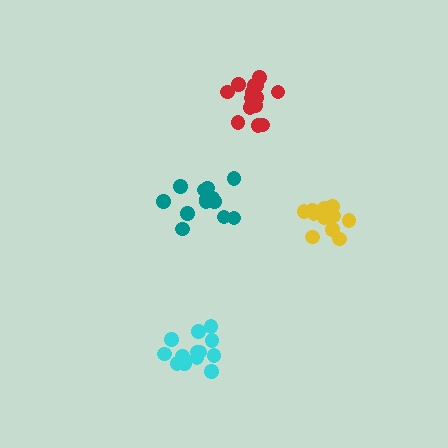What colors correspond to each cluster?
The clusters are colored: red, cyan, teal, yellow.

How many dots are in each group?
Group 1: 15 dots, Group 2: 13 dots, Group 3: 14 dots, Group 4: 13 dots (55 total).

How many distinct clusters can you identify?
There are 4 distinct clusters.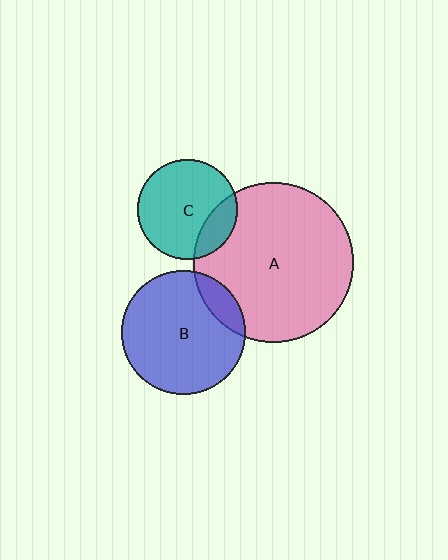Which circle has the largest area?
Circle A (pink).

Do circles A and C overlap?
Yes.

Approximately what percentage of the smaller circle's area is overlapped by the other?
Approximately 20%.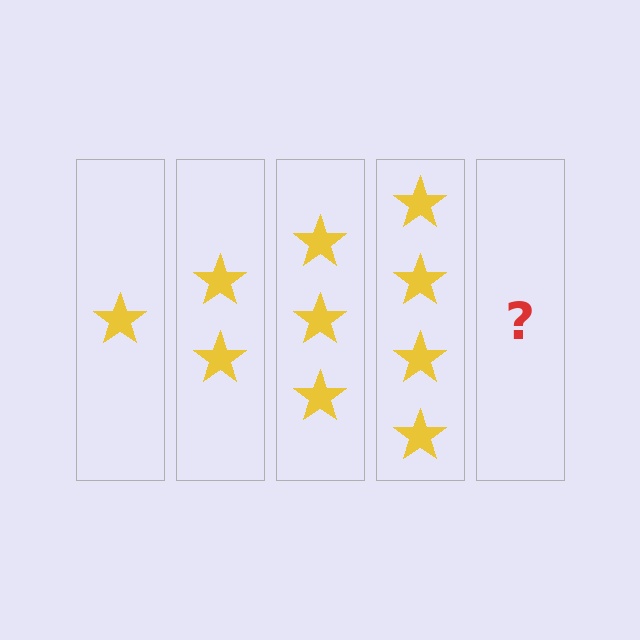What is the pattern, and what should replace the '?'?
The pattern is that each step adds one more star. The '?' should be 5 stars.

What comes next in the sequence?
The next element should be 5 stars.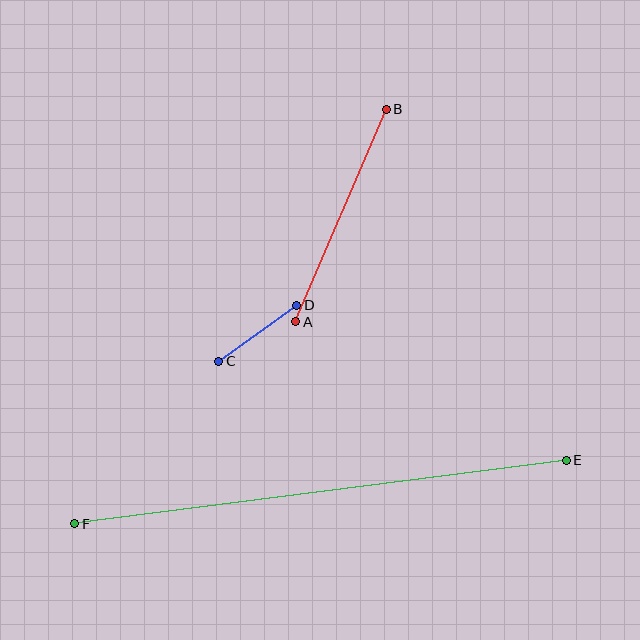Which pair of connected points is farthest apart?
Points E and F are farthest apart.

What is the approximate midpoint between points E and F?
The midpoint is at approximately (320, 492) pixels.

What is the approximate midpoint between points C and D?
The midpoint is at approximately (258, 333) pixels.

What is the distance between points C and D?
The distance is approximately 96 pixels.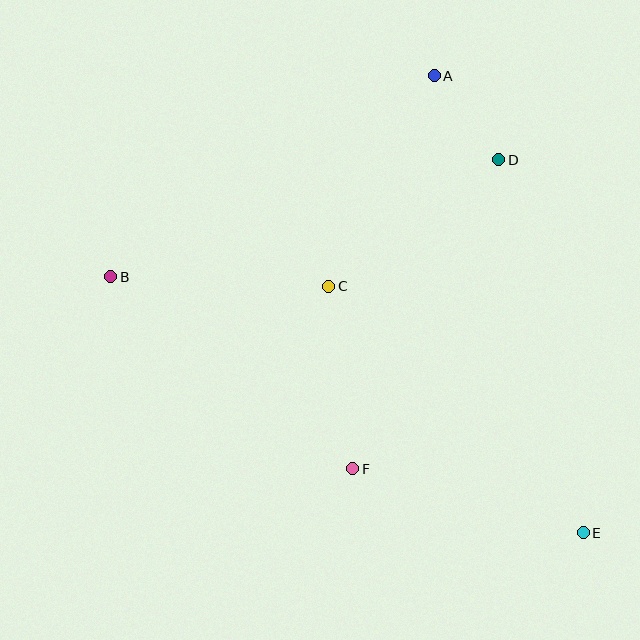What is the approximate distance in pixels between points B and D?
The distance between B and D is approximately 405 pixels.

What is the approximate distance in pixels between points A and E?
The distance between A and E is approximately 481 pixels.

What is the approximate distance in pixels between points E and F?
The distance between E and F is approximately 239 pixels.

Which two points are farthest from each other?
Points B and E are farthest from each other.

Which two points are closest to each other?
Points A and D are closest to each other.